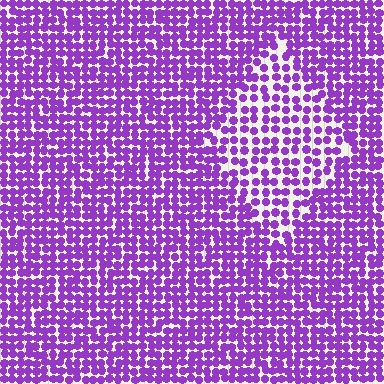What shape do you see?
I see a diamond.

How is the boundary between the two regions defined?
The boundary is defined by a change in element density (approximately 1.6x ratio). All elements are the same color, size, and shape.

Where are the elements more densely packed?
The elements are more densely packed outside the diamond boundary.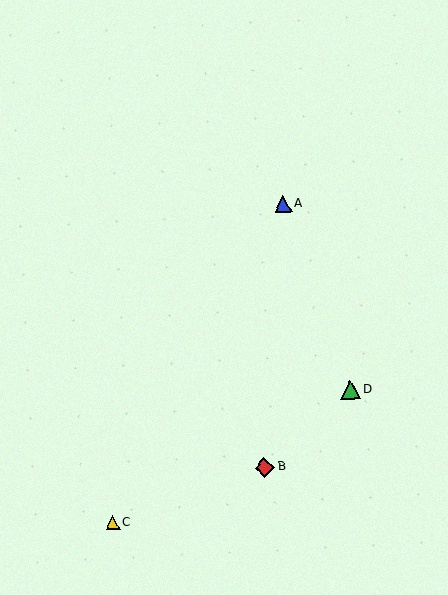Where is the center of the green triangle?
The center of the green triangle is at (350, 390).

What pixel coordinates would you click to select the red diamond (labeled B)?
Click at (265, 468) to select the red diamond B.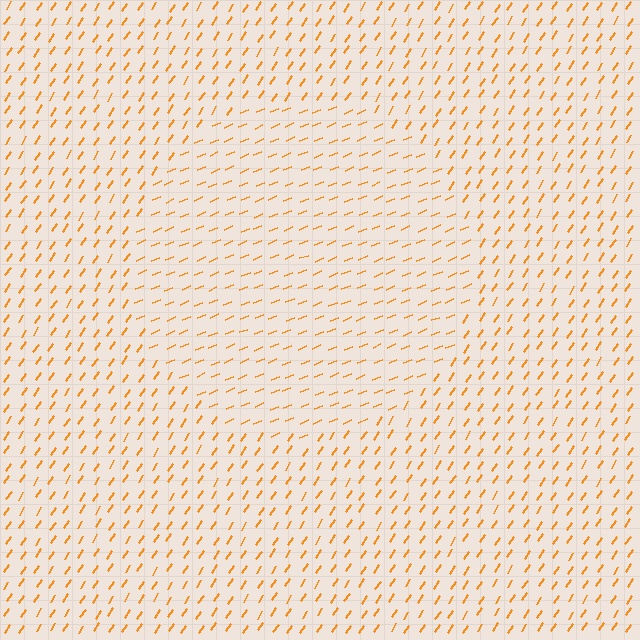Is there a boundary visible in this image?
Yes, there is a texture boundary formed by a change in line orientation.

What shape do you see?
I see a circle.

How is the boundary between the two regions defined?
The boundary is defined purely by a change in line orientation (approximately 34 degrees difference). All lines are the same color and thickness.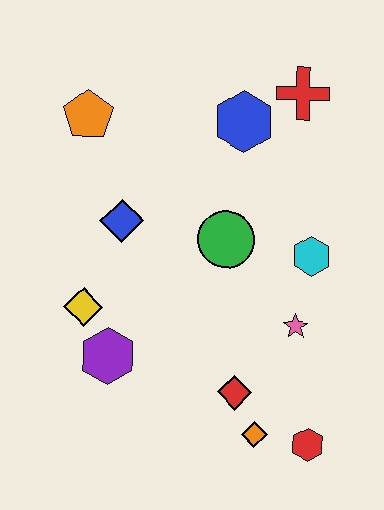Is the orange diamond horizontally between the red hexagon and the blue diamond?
Yes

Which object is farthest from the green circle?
The red hexagon is farthest from the green circle.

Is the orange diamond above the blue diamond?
No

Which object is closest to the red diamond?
The orange diamond is closest to the red diamond.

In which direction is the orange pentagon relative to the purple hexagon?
The orange pentagon is above the purple hexagon.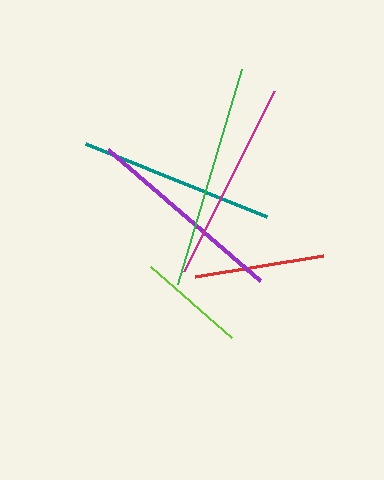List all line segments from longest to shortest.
From longest to shortest: green, magenta, purple, teal, red, lime.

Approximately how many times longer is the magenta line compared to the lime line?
The magenta line is approximately 1.9 times the length of the lime line.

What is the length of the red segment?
The red segment is approximately 129 pixels long.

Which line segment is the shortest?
The lime line is the shortest at approximately 107 pixels.